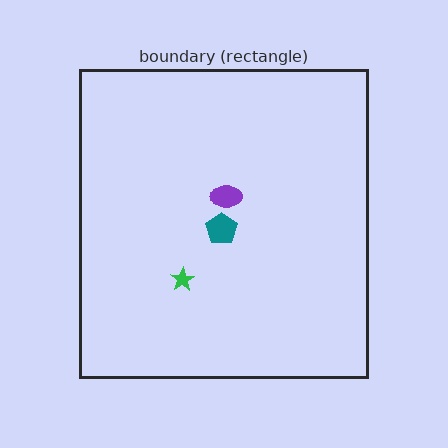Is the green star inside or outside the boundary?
Inside.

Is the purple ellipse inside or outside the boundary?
Inside.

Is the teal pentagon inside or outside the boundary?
Inside.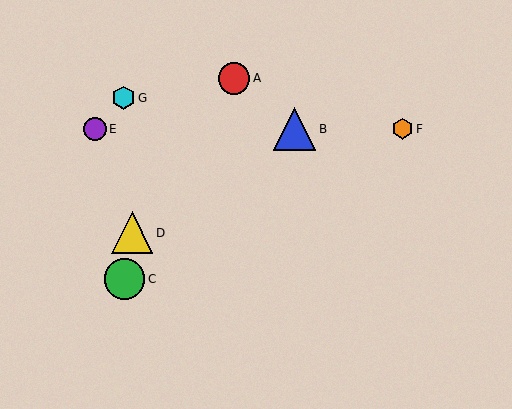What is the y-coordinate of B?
Object B is at y≈129.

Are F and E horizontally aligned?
Yes, both are at y≈129.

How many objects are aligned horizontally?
3 objects (B, E, F) are aligned horizontally.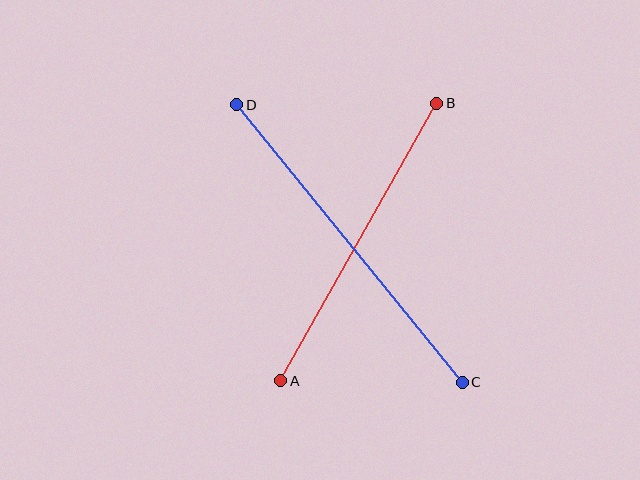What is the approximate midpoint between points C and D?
The midpoint is at approximately (349, 243) pixels.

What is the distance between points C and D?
The distance is approximately 358 pixels.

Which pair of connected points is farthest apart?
Points C and D are farthest apart.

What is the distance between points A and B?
The distance is approximately 318 pixels.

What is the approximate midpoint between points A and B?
The midpoint is at approximately (359, 242) pixels.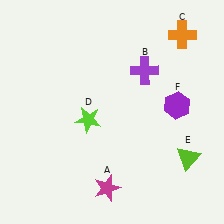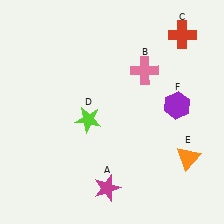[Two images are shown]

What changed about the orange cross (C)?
In Image 1, C is orange. In Image 2, it changed to red.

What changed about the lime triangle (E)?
In Image 1, E is lime. In Image 2, it changed to orange.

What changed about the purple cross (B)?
In Image 1, B is purple. In Image 2, it changed to pink.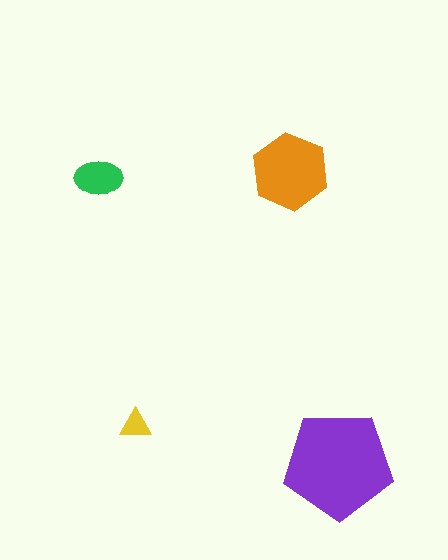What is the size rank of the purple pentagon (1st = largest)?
1st.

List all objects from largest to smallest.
The purple pentagon, the orange hexagon, the green ellipse, the yellow triangle.